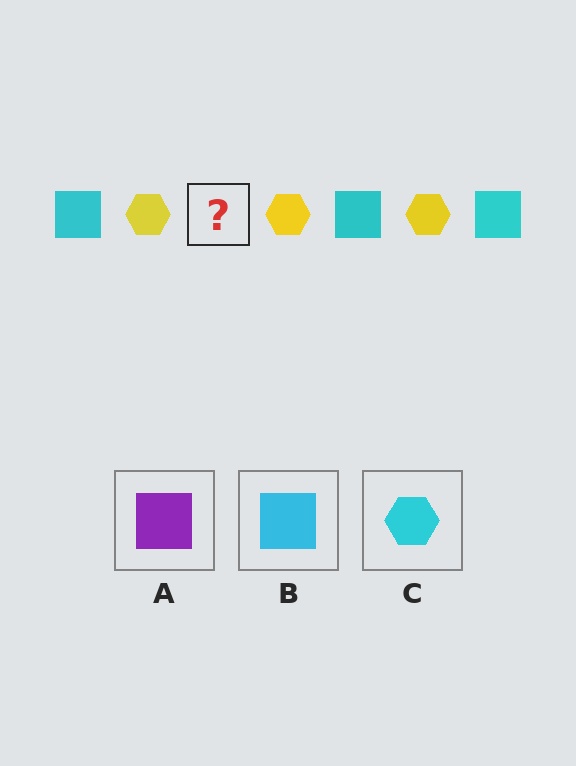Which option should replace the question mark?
Option B.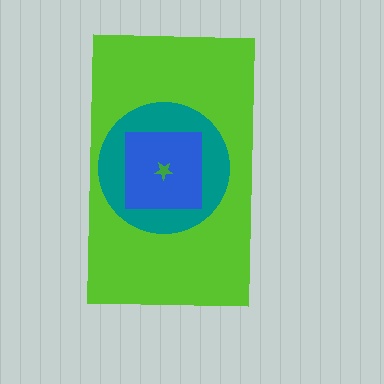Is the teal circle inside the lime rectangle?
Yes.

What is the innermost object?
The green star.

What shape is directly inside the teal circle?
The blue square.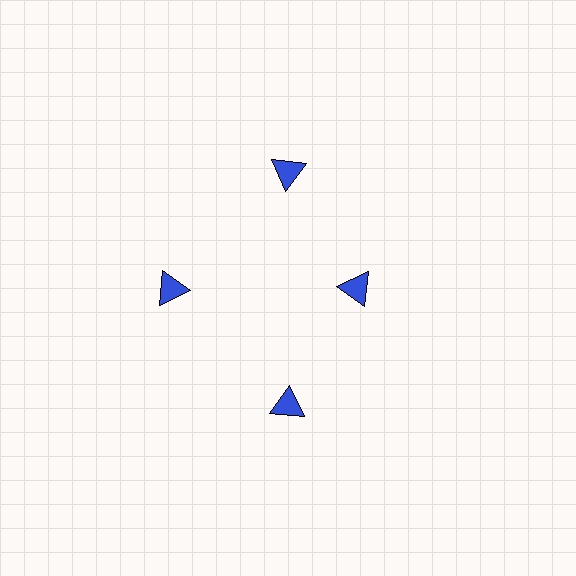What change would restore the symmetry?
The symmetry would be restored by moving it outward, back onto the ring so that all 4 triangles sit at equal angles and equal distance from the center.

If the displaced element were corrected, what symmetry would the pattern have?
It would have 4-fold rotational symmetry — the pattern would map onto itself every 90 degrees.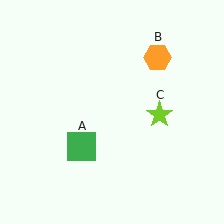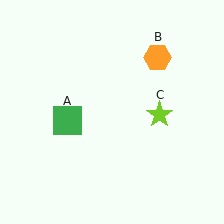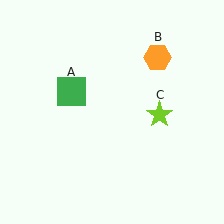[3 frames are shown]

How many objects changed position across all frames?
1 object changed position: green square (object A).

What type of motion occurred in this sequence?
The green square (object A) rotated clockwise around the center of the scene.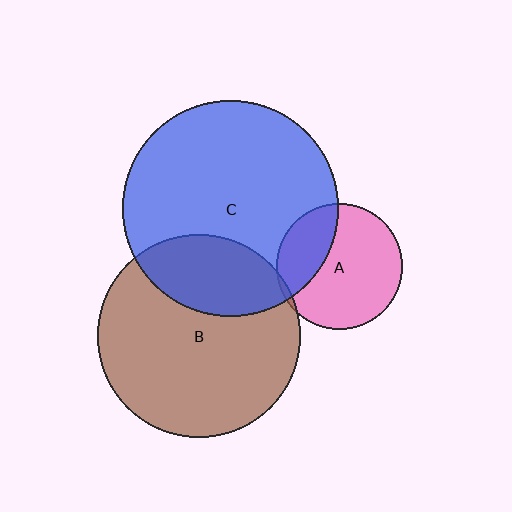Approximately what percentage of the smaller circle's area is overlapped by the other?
Approximately 30%.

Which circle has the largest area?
Circle C (blue).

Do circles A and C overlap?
Yes.